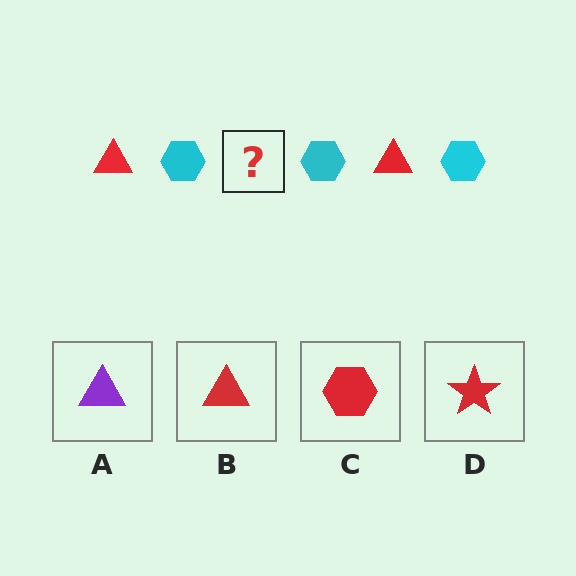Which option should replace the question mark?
Option B.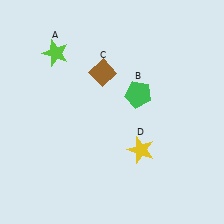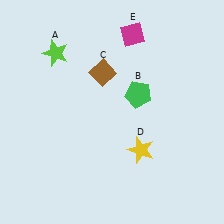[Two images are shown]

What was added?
A magenta diamond (E) was added in Image 2.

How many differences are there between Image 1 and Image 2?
There is 1 difference between the two images.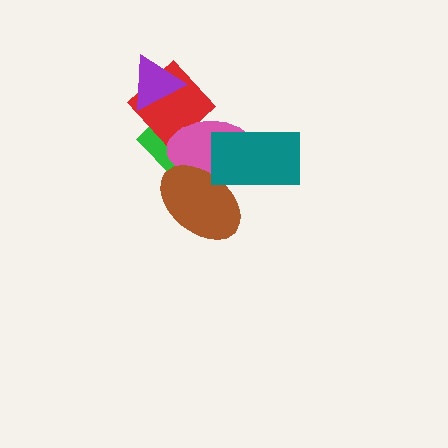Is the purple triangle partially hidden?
No, no other shape covers it.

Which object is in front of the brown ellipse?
The teal rectangle is in front of the brown ellipse.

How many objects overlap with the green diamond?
4 objects overlap with the green diamond.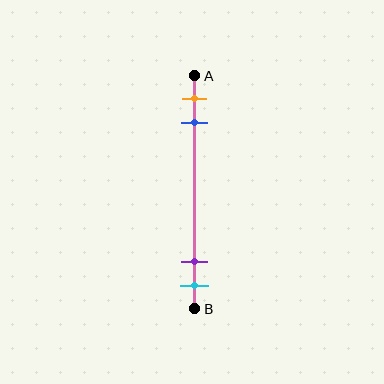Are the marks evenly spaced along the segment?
No, the marks are not evenly spaced.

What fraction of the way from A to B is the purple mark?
The purple mark is approximately 80% (0.8) of the way from A to B.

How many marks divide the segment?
There are 4 marks dividing the segment.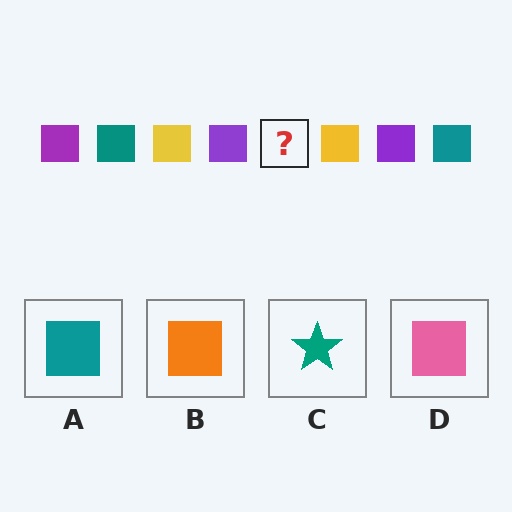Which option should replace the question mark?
Option A.